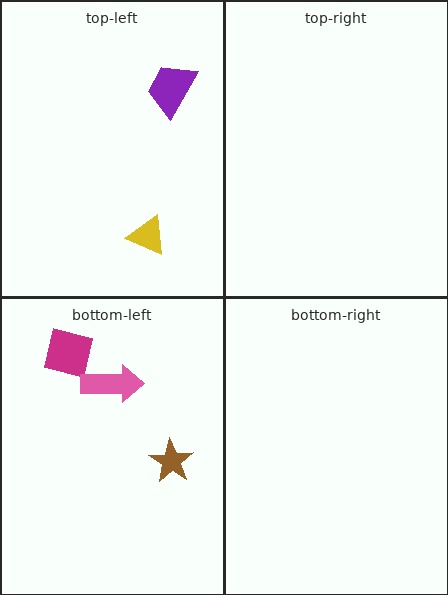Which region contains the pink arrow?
The bottom-left region.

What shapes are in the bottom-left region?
The magenta square, the brown star, the pink arrow.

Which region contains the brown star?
The bottom-left region.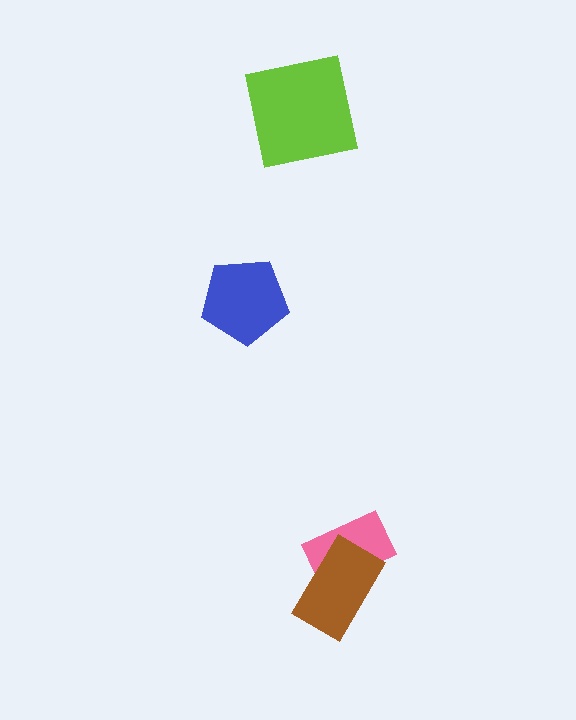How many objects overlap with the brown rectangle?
1 object overlaps with the brown rectangle.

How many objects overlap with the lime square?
0 objects overlap with the lime square.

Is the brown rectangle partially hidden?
No, no other shape covers it.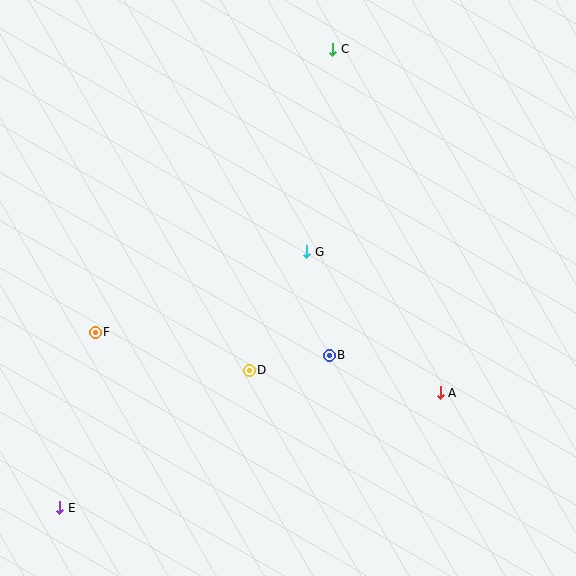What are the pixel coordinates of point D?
Point D is at (249, 370).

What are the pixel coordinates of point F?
Point F is at (95, 332).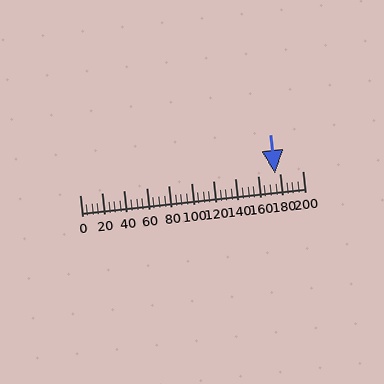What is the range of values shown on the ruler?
The ruler shows values from 0 to 200.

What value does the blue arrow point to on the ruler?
The blue arrow points to approximately 175.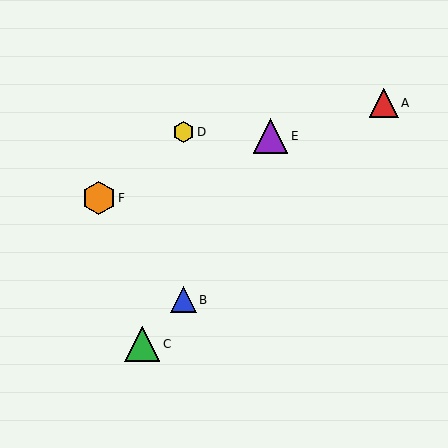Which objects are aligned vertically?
Objects B, D are aligned vertically.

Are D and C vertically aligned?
No, D is at x≈184 and C is at x≈142.